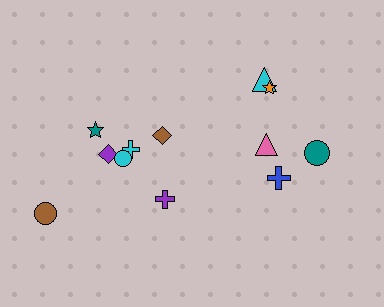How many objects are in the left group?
There are 7 objects.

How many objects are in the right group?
There are 5 objects.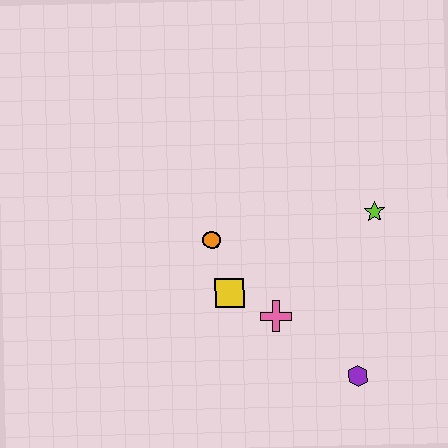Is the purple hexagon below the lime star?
Yes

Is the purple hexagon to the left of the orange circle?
No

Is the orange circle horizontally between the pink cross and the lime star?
No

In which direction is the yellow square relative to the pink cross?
The yellow square is to the left of the pink cross.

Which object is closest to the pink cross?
The yellow square is closest to the pink cross.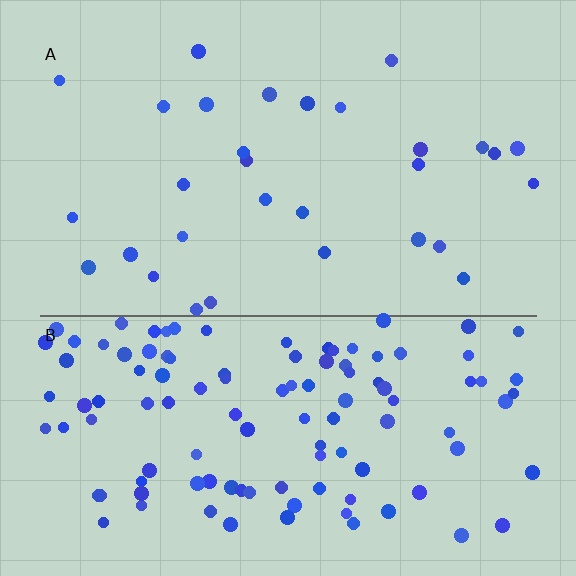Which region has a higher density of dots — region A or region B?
B (the bottom).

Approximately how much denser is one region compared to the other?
Approximately 3.8× — region B over region A.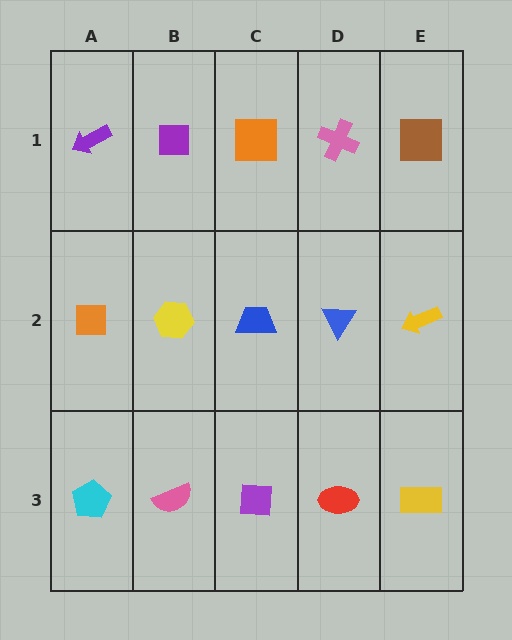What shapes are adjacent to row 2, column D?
A pink cross (row 1, column D), a red ellipse (row 3, column D), a blue trapezoid (row 2, column C), a yellow arrow (row 2, column E).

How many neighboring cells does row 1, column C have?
3.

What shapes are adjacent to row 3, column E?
A yellow arrow (row 2, column E), a red ellipse (row 3, column D).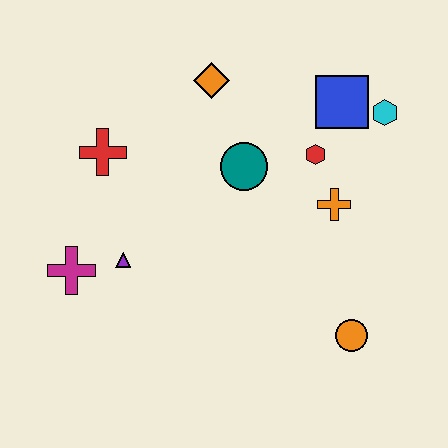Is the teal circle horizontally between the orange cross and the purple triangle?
Yes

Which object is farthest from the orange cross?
The magenta cross is farthest from the orange cross.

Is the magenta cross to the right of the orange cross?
No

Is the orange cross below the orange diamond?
Yes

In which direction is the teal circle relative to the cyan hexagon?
The teal circle is to the left of the cyan hexagon.